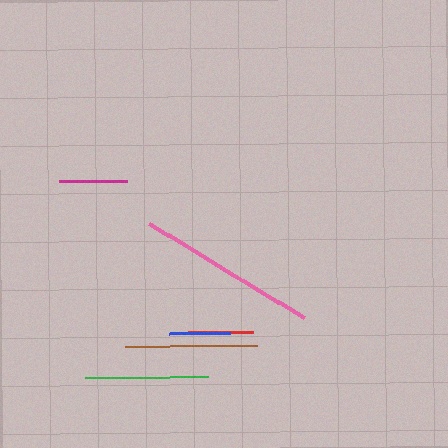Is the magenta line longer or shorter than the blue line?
The magenta line is longer than the blue line.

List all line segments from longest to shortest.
From longest to shortest: pink, brown, green, magenta, red, blue.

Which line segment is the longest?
The pink line is the longest at approximately 181 pixels.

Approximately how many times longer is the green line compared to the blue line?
The green line is approximately 2.0 times the length of the blue line.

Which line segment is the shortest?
The blue line is the shortest at approximately 61 pixels.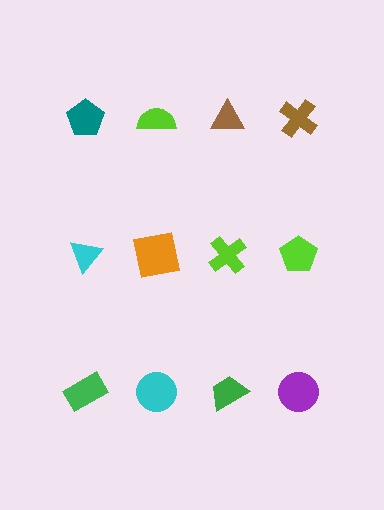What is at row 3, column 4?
A purple circle.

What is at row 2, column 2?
An orange square.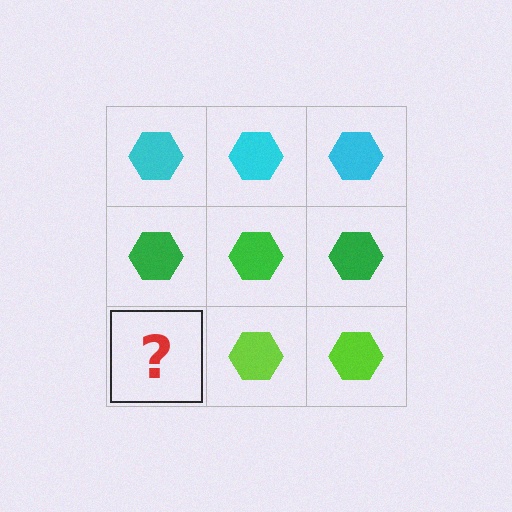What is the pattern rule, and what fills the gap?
The rule is that each row has a consistent color. The gap should be filled with a lime hexagon.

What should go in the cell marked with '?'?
The missing cell should contain a lime hexagon.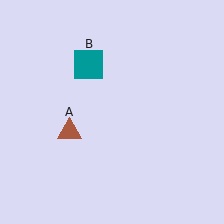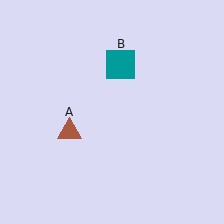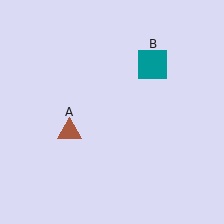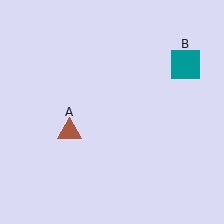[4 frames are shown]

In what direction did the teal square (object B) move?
The teal square (object B) moved right.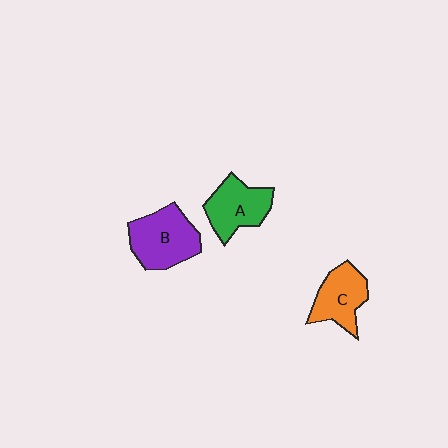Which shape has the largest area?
Shape B (purple).